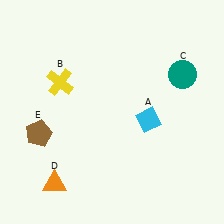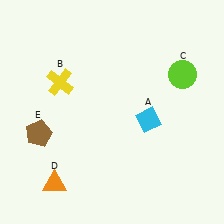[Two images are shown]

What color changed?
The circle (C) changed from teal in Image 1 to lime in Image 2.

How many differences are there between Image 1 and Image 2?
There is 1 difference between the two images.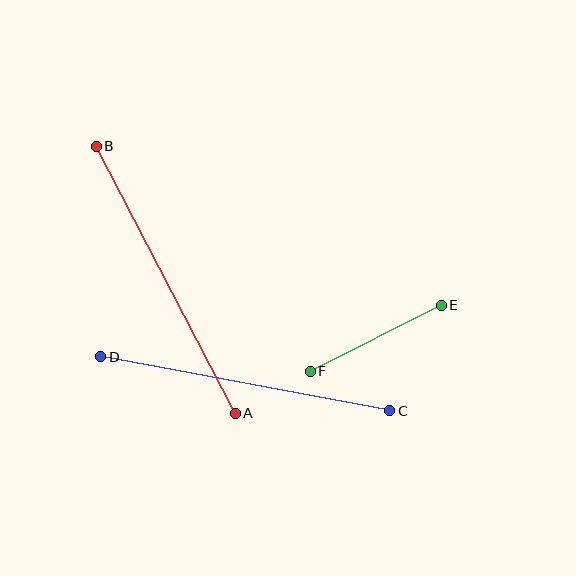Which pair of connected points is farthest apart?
Points A and B are farthest apart.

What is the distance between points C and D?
The distance is approximately 294 pixels.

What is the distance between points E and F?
The distance is approximately 147 pixels.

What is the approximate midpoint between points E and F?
The midpoint is at approximately (376, 338) pixels.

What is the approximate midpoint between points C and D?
The midpoint is at approximately (245, 384) pixels.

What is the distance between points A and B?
The distance is approximately 301 pixels.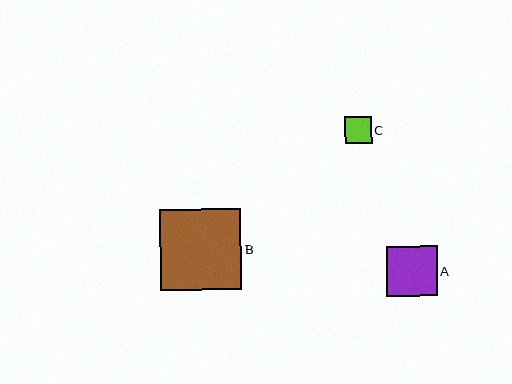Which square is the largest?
Square B is the largest with a size of approximately 81 pixels.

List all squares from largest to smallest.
From largest to smallest: B, A, C.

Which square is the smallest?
Square C is the smallest with a size of approximately 27 pixels.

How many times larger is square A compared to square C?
Square A is approximately 1.9 times the size of square C.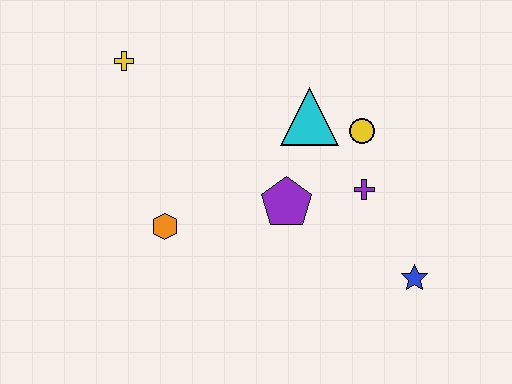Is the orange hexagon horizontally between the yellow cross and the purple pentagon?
Yes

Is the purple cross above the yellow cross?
No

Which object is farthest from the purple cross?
The yellow cross is farthest from the purple cross.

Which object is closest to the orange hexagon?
The purple pentagon is closest to the orange hexagon.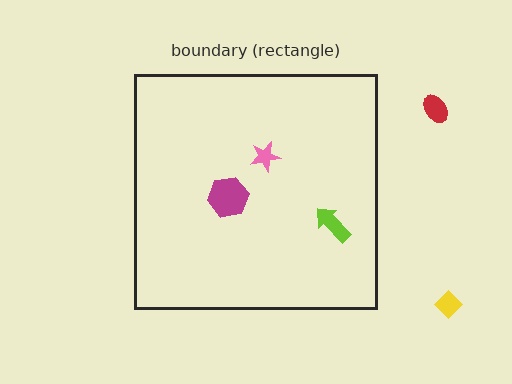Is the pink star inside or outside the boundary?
Inside.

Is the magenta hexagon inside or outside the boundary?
Inside.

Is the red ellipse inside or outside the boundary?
Outside.